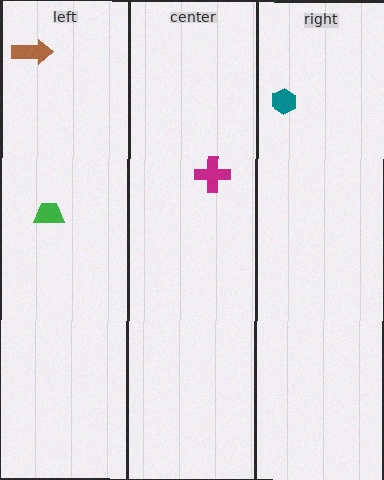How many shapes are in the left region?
2.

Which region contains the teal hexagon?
The right region.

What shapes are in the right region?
The teal hexagon.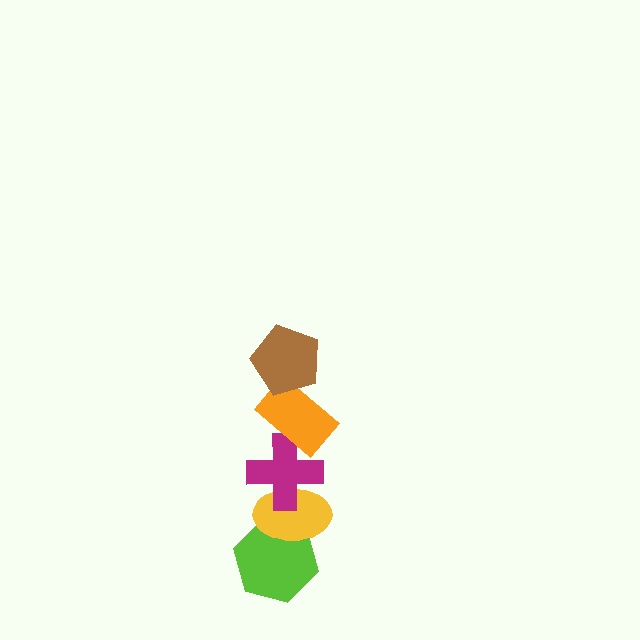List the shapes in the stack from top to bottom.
From top to bottom: the brown pentagon, the orange rectangle, the magenta cross, the yellow ellipse, the lime hexagon.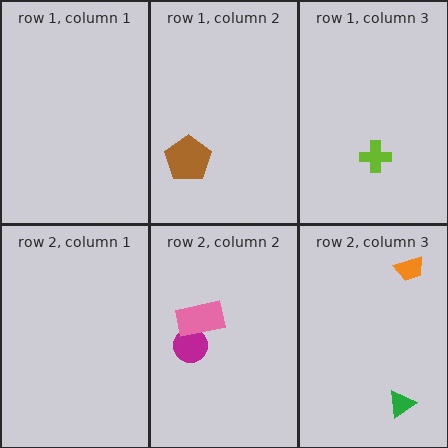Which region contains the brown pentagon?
The row 1, column 2 region.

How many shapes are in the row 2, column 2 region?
2.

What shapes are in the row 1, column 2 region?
The brown pentagon.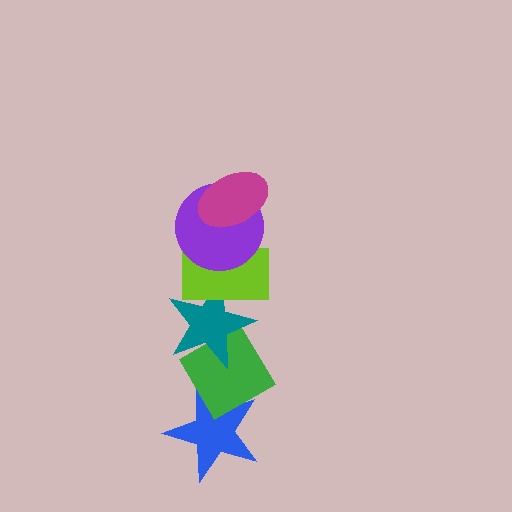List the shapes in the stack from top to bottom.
From top to bottom: the magenta ellipse, the purple circle, the lime rectangle, the teal star, the green diamond, the blue star.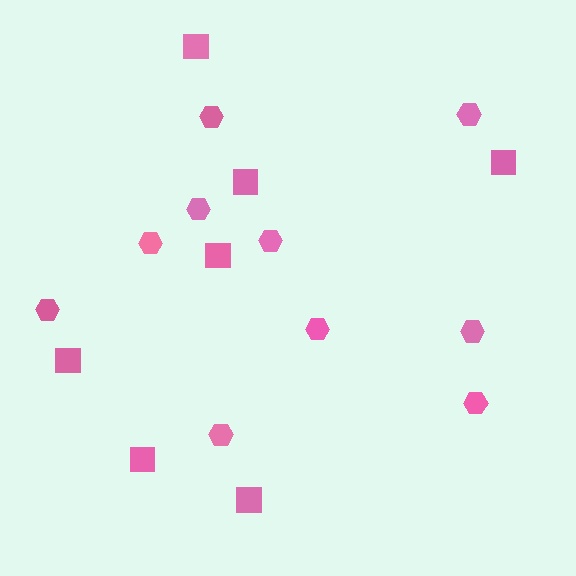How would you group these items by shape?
There are 2 groups: one group of squares (7) and one group of hexagons (10).